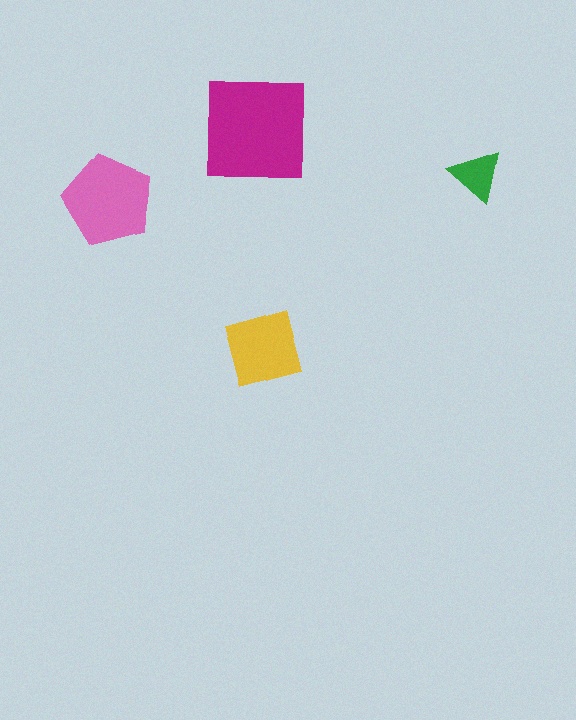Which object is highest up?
The magenta square is topmost.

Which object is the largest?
The magenta square.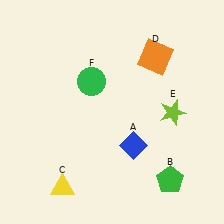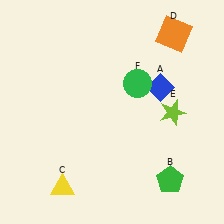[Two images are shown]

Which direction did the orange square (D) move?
The orange square (D) moved up.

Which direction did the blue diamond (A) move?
The blue diamond (A) moved up.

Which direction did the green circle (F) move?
The green circle (F) moved right.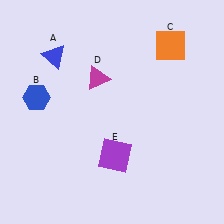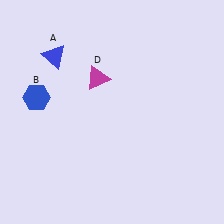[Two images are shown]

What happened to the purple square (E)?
The purple square (E) was removed in Image 2. It was in the bottom-right area of Image 1.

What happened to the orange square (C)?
The orange square (C) was removed in Image 2. It was in the top-right area of Image 1.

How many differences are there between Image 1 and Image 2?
There are 2 differences between the two images.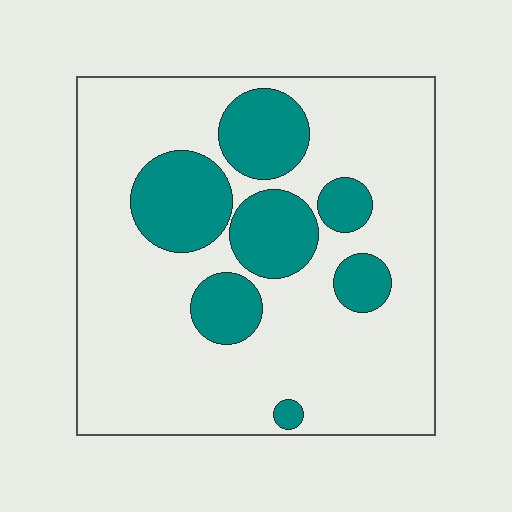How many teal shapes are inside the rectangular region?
7.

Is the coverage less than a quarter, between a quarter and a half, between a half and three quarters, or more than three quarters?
Less than a quarter.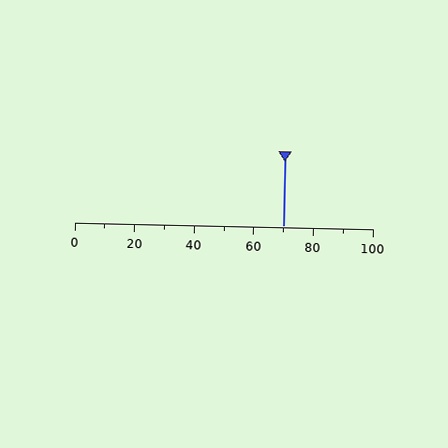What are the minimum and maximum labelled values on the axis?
The axis runs from 0 to 100.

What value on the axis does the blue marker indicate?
The marker indicates approximately 70.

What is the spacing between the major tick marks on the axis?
The major ticks are spaced 20 apart.